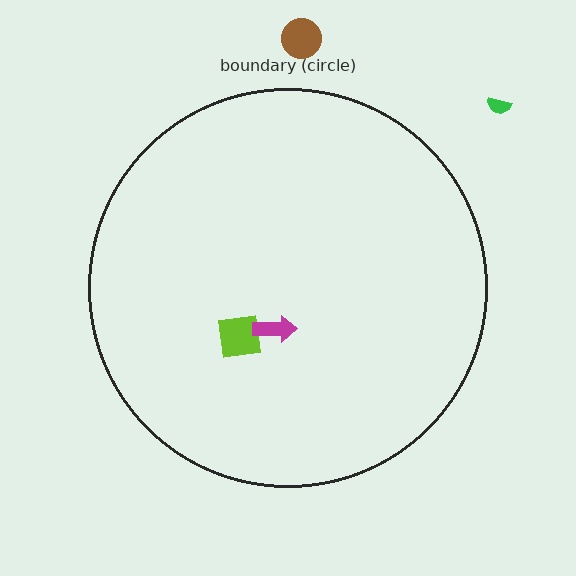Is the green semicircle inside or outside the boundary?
Outside.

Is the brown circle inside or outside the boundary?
Outside.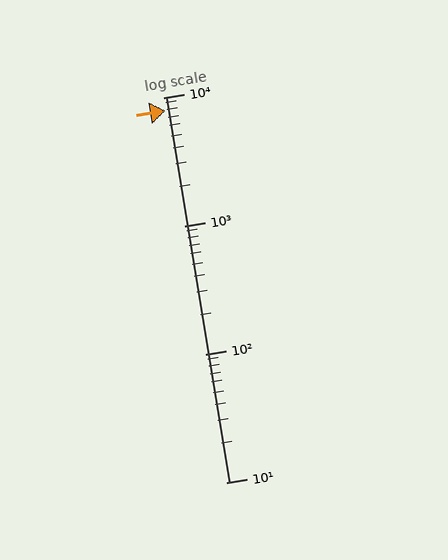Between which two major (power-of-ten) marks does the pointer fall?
The pointer is between 1000 and 10000.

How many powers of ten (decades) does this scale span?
The scale spans 3 decades, from 10 to 10000.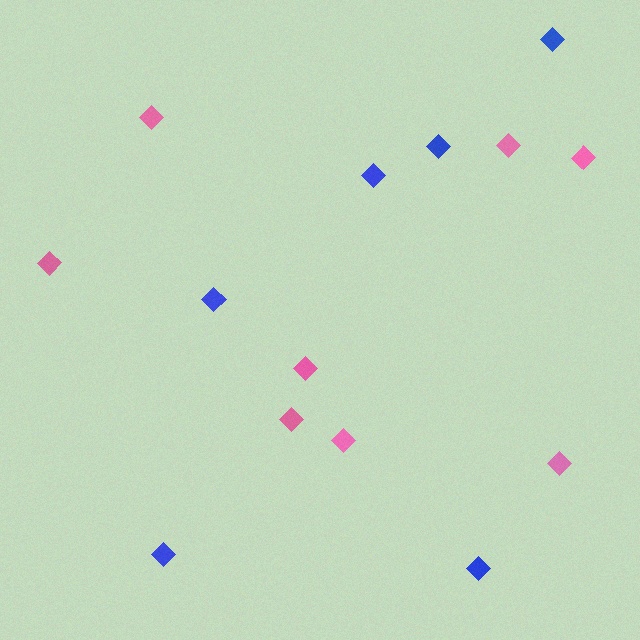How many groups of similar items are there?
There are 2 groups: one group of blue diamonds (6) and one group of pink diamonds (8).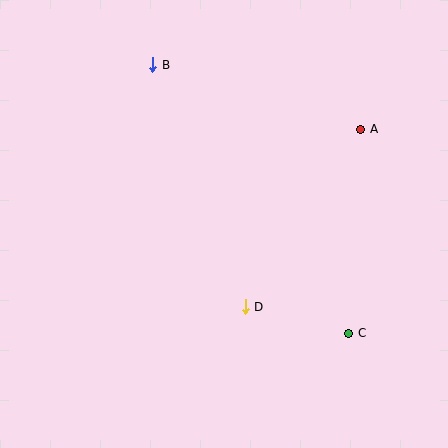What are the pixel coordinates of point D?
Point D is at (245, 307).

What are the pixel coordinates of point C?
Point C is at (349, 333).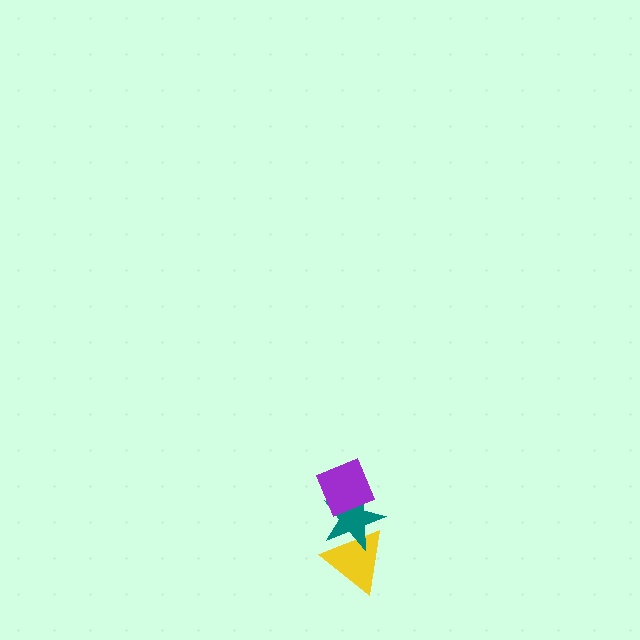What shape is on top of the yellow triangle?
The teal star is on top of the yellow triangle.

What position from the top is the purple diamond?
The purple diamond is 1st from the top.